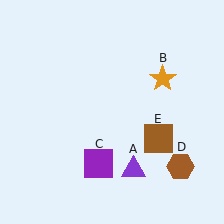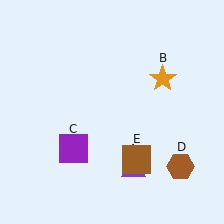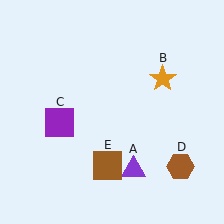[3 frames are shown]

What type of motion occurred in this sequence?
The purple square (object C), brown square (object E) rotated clockwise around the center of the scene.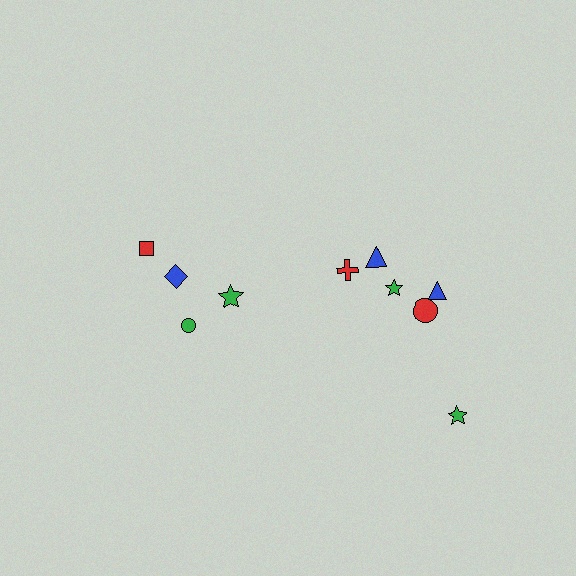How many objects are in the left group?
There are 4 objects.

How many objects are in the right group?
There are 6 objects.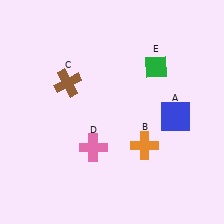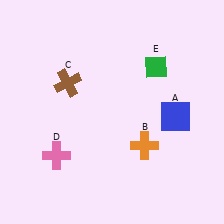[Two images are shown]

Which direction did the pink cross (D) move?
The pink cross (D) moved left.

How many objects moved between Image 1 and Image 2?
1 object moved between the two images.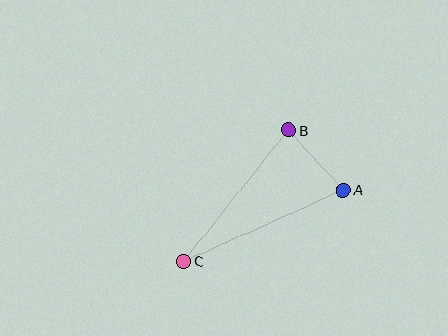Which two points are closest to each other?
Points A and B are closest to each other.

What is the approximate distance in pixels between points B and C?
The distance between B and C is approximately 168 pixels.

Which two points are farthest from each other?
Points A and C are farthest from each other.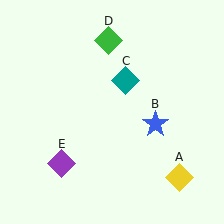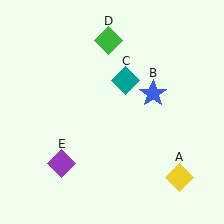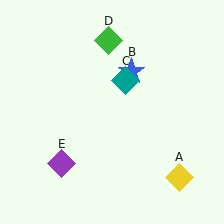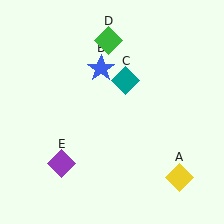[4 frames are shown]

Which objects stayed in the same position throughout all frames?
Yellow diamond (object A) and teal diamond (object C) and green diamond (object D) and purple diamond (object E) remained stationary.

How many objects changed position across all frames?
1 object changed position: blue star (object B).